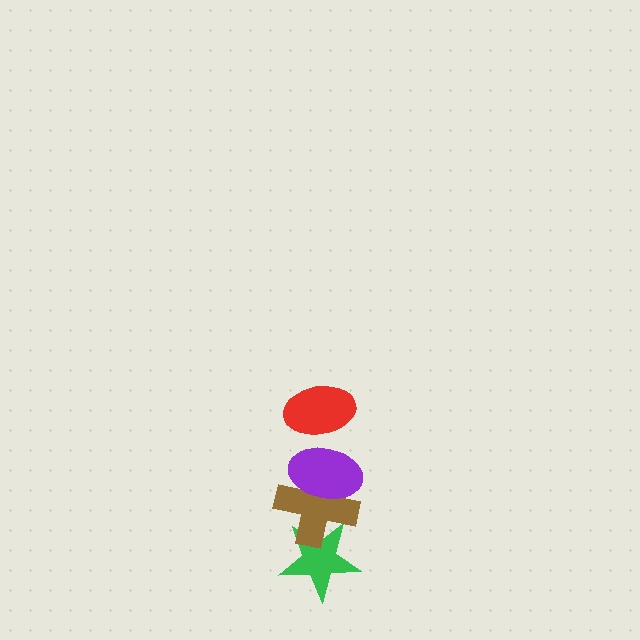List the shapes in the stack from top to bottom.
From top to bottom: the red ellipse, the purple ellipse, the brown cross, the green star.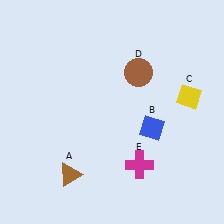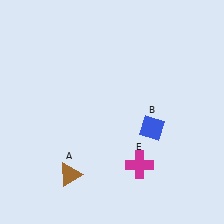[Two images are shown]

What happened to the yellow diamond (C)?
The yellow diamond (C) was removed in Image 2. It was in the top-right area of Image 1.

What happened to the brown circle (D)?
The brown circle (D) was removed in Image 2. It was in the top-right area of Image 1.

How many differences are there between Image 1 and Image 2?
There are 2 differences between the two images.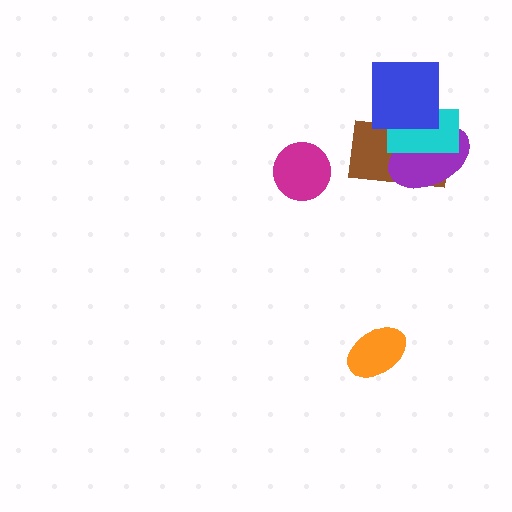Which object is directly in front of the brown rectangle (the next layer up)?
The purple ellipse is directly in front of the brown rectangle.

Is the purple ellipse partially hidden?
Yes, it is partially covered by another shape.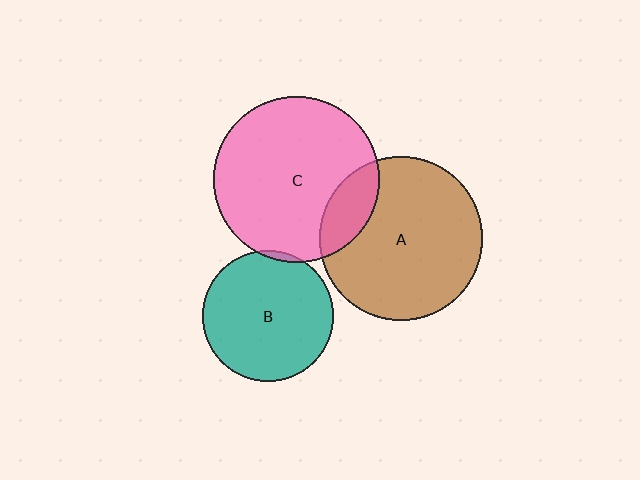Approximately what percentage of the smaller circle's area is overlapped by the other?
Approximately 15%.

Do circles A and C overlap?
Yes.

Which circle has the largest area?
Circle C (pink).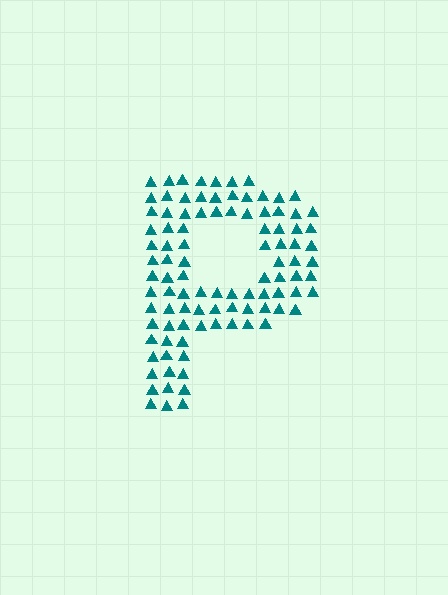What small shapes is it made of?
It is made of small triangles.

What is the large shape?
The large shape is the letter P.